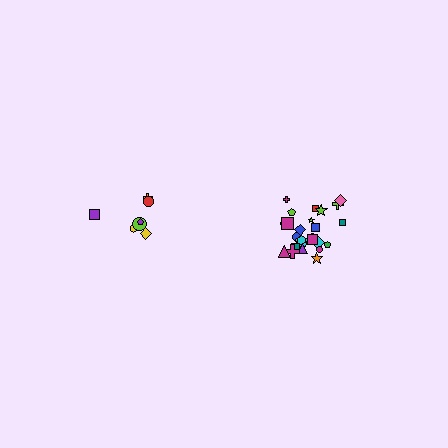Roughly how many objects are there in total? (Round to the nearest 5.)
Roughly 30 objects in total.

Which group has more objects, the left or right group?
The right group.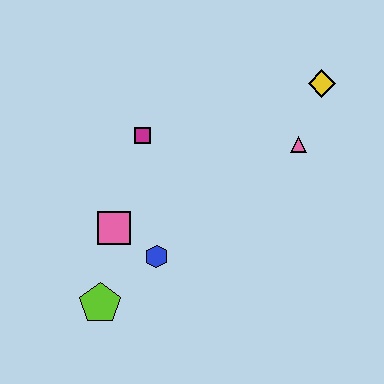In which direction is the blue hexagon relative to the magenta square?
The blue hexagon is below the magenta square.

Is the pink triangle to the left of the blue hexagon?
No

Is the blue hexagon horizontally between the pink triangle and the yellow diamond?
No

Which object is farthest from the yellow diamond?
The lime pentagon is farthest from the yellow diamond.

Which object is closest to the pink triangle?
The yellow diamond is closest to the pink triangle.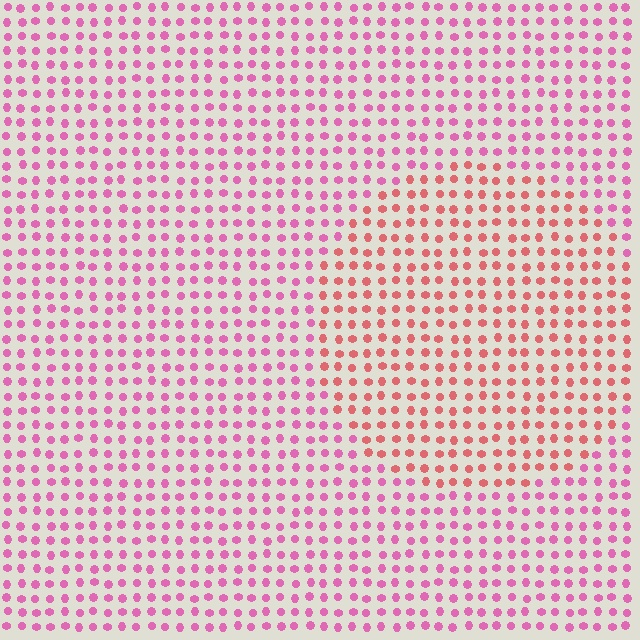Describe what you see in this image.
The image is filled with small pink elements in a uniform arrangement. A circle-shaped region is visible where the elements are tinted to a slightly different hue, forming a subtle color boundary.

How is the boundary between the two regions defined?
The boundary is defined purely by a slight shift in hue (about 35 degrees). Spacing, size, and orientation are identical on both sides.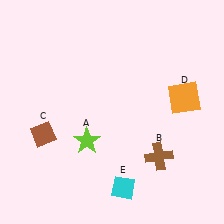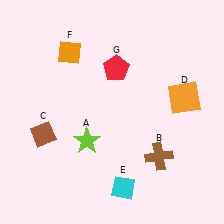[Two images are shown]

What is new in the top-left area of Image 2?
An orange diamond (F) was added in the top-left area of Image 2.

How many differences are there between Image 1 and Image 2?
There are 2 differences between the two images.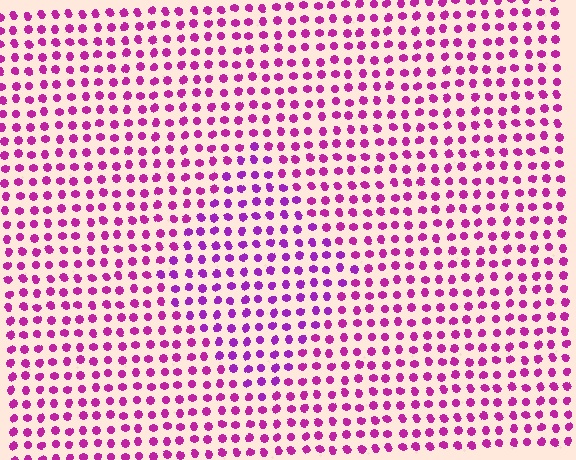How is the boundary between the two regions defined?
The boundary is defined purely by a slight shift in hue (about 22 degrees). Spacing, size, and orientation are identical on both sides.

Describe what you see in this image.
The image is filled with small magenta elements in a uniform arrangement. A diamond-shaped region is visible where the elements are tinted to a slightly different hue, forming a subtle color boundary.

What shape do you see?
I see a diamond.